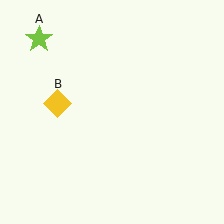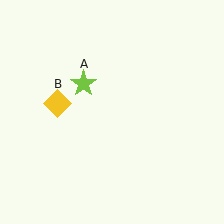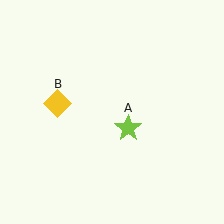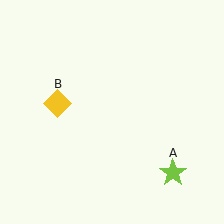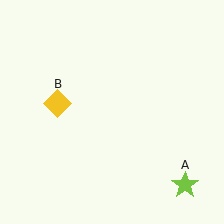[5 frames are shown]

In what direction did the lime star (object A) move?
The lime star (object A) moved down and to the right.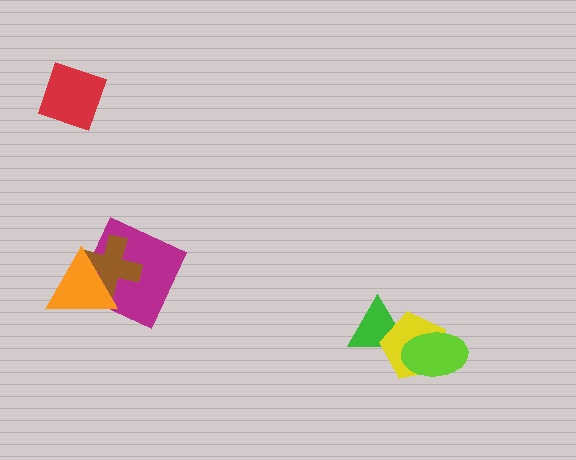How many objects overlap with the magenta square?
2 objects overlap with the magenta square.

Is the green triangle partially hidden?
Yes, it is partially covered by another shape.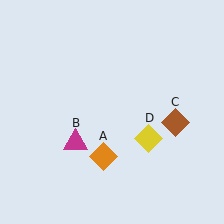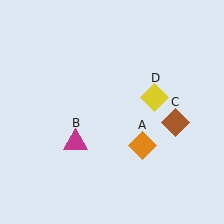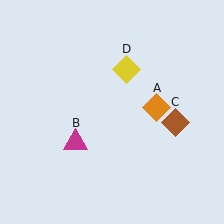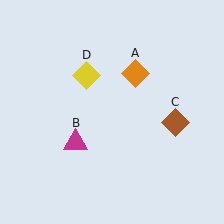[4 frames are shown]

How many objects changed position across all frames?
2 objects changed position: orange diamond (object A), yellow diamond (object D).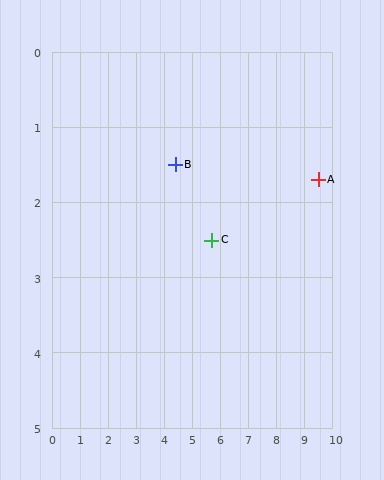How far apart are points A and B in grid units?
Points A and B are about 5.1 grid units apart.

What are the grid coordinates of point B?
Point B is at approximately (4.4, 1.5).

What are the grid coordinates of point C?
Point C is at approximately (5.7, 2.5).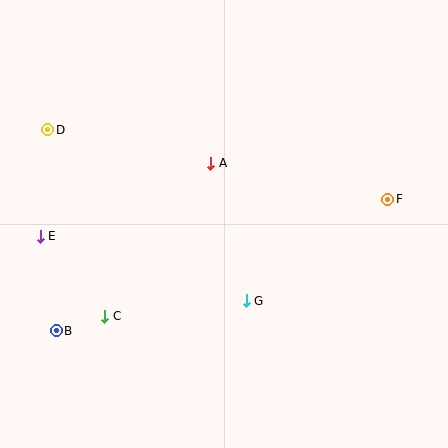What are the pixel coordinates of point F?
Point F is at (388, 199).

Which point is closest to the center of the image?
Point A at (211, 163) is closest to the center.